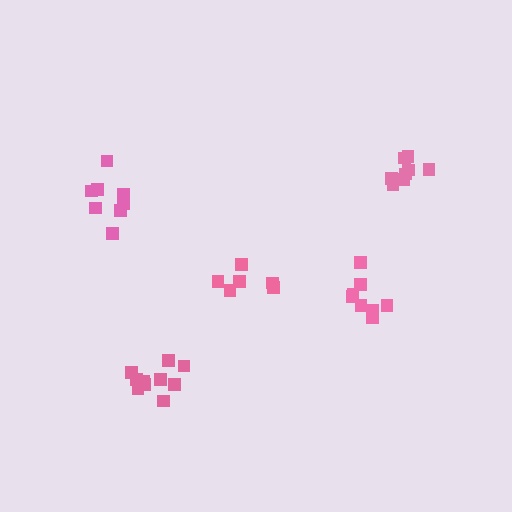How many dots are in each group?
Group 1: 8 dots, Group 2: 10 dots, Group 3: 8 dots, Group 4: 8 dots, Group 5: 6 dots (40 total).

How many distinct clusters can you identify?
There are 5 distinct clusters.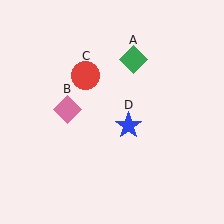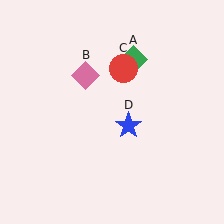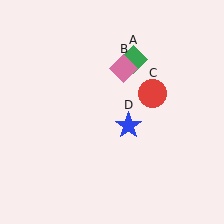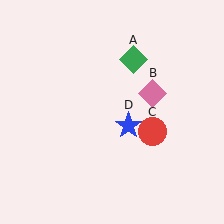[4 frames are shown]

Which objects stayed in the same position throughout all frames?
Green diamond (object A) and blue star (object D) remained stationary.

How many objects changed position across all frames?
2 objects changed position: pink diamond (object B), red circle (object C).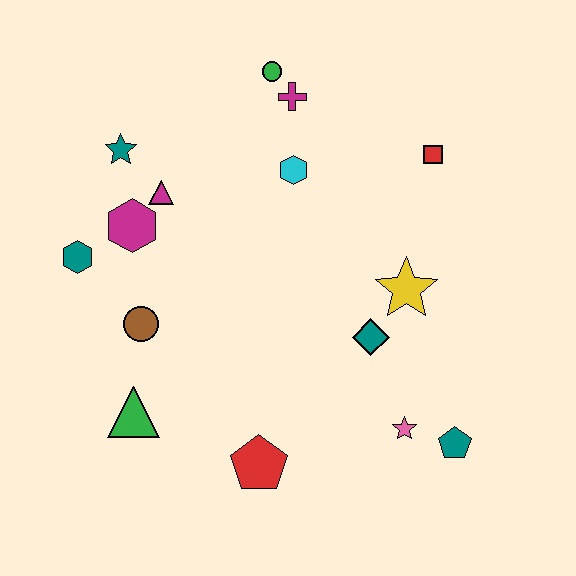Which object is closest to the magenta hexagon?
The magenta triangle is closest to the magenta hexagon.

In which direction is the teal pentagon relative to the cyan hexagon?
The teal pentagon is below the cyan hexagon.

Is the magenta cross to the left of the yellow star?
Yes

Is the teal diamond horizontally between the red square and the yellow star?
No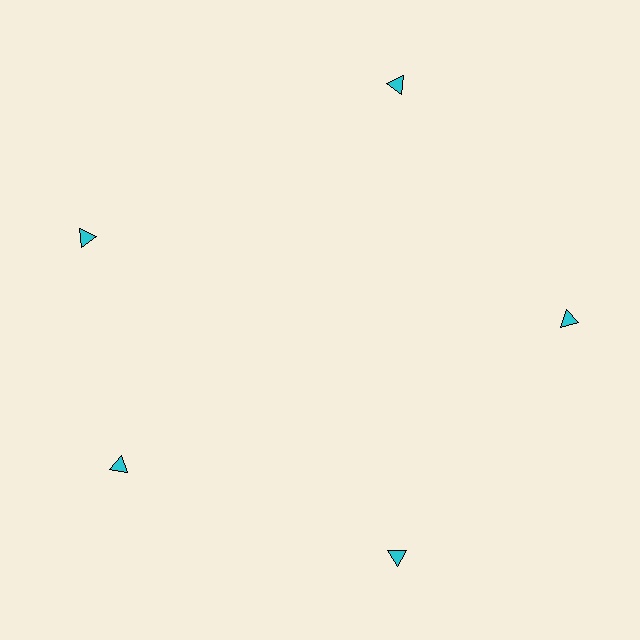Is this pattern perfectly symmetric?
No. The 5 cyan triangles are arranged in a ring, but one element near the 10 o'clock position is rotated out of alignment along the ring, breaking the 5-fold rotational symmetry.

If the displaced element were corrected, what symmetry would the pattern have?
It would have 5-fold rotational symmetry — the pattern would map onto itself every 72 degrees.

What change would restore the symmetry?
The symmetry would be restored by rotating it back into even spacing with its neighbors so that all 5 triangles sit at equal angles and equal distance from the center.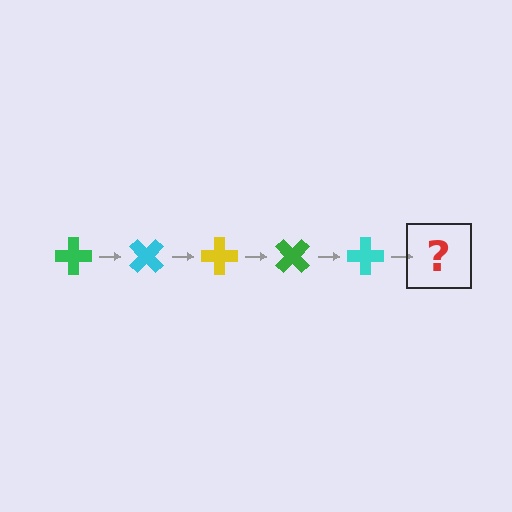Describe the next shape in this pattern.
It should be a yellow cross, rotated 225 degrees from the start.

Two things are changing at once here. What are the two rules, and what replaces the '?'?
The two rules are that it rotates 45 degrees each step and the color cycles through green, cyan, and yellow. The '?' should be a yellow cross, rotated 225 degrees from the start.